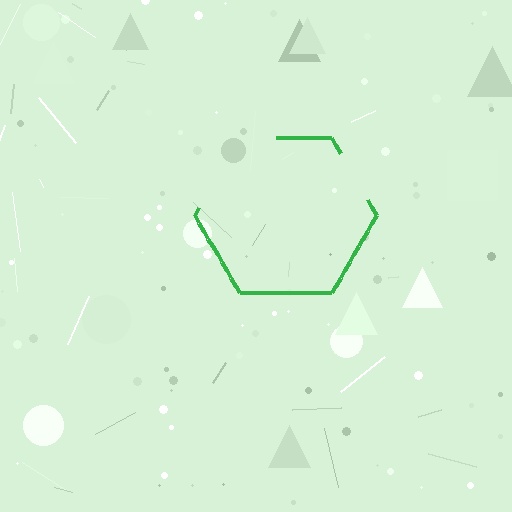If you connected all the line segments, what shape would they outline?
They would outline a hexagon.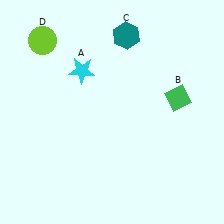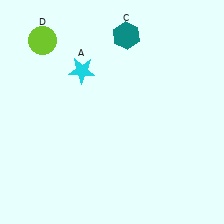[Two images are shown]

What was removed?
The green diamond (B) was removed in Image 2.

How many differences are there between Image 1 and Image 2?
There is 1 difference between the two images.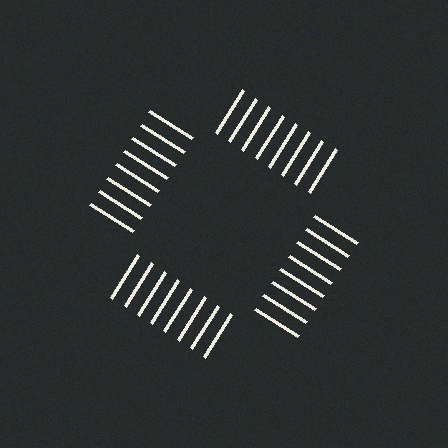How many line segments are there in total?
32 — 8 along each of the 4 edges.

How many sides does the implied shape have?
4 sides — the line-ends trace a square.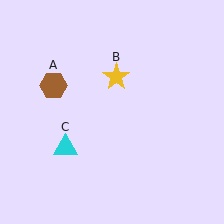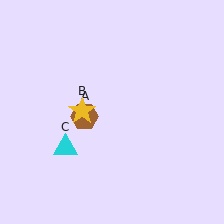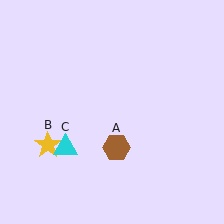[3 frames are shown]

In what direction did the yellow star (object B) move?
The yellow star (object B) moved down and to the left.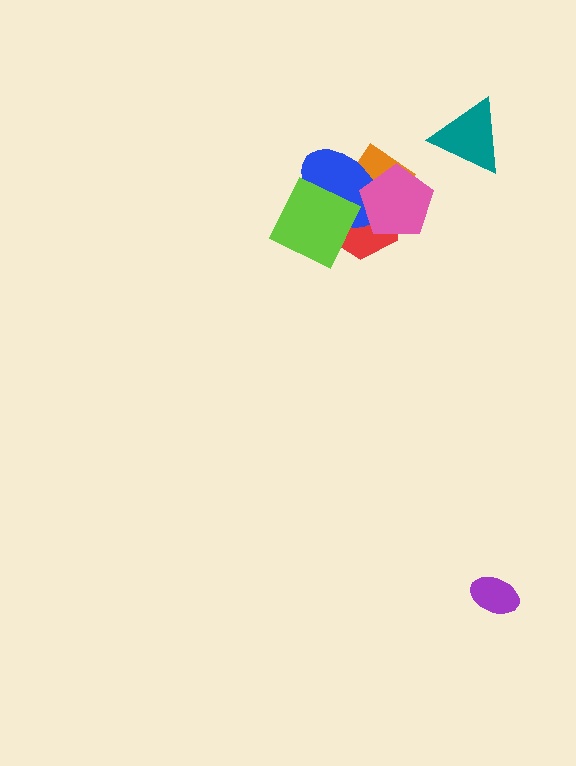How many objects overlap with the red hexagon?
4 objects overlap with the red hexagon.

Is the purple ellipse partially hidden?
No, no other shape covers it.